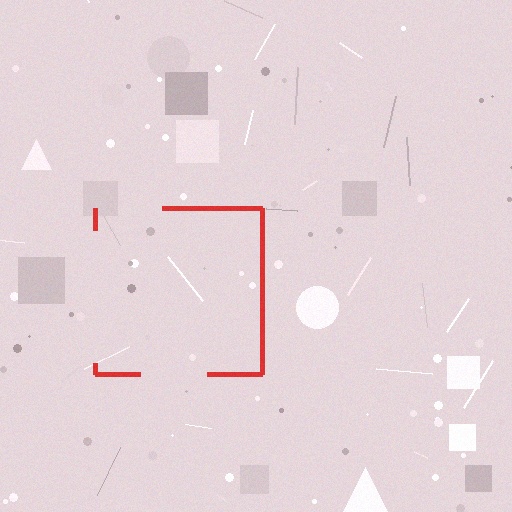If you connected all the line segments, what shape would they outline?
They would outline a square.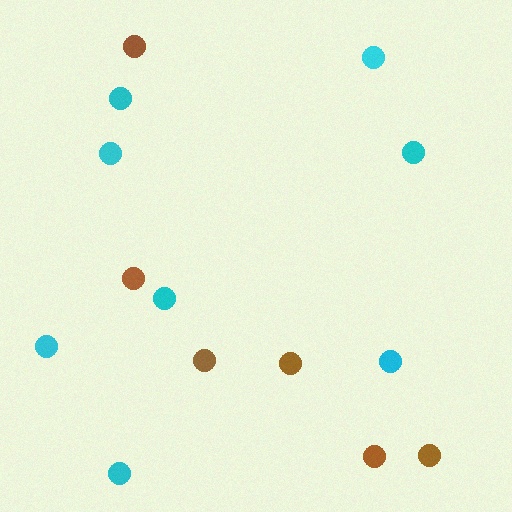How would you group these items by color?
There are 2 groups: one group of cyan circles (8) and one group of brown circles (6).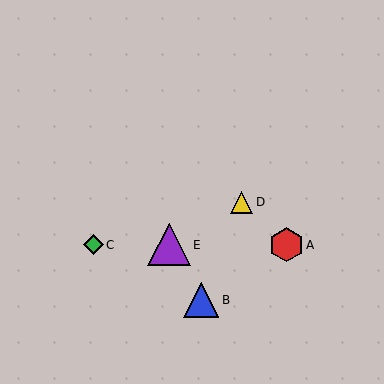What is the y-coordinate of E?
Object E is at y≈245.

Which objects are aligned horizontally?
Objects A, C, E are aligned horizontally.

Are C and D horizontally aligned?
No, C is at y≈245 and D is at y≈202.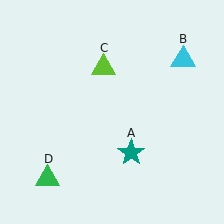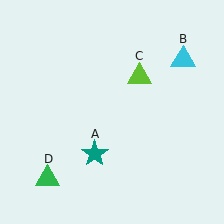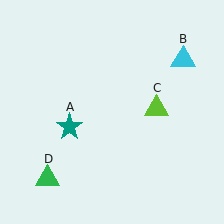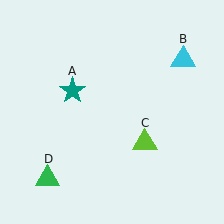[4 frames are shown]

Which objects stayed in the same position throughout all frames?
Cyan triangle (object B) and green triangle (object D) remained stationary.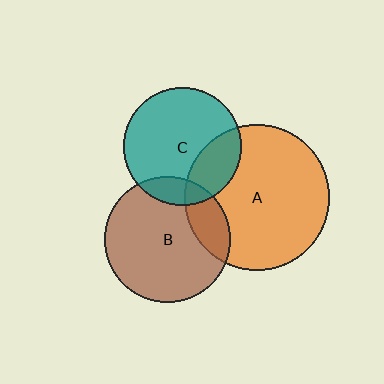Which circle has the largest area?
Circle A (orange).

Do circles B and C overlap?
Yes.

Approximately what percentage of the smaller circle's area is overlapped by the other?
Approximately 15%.